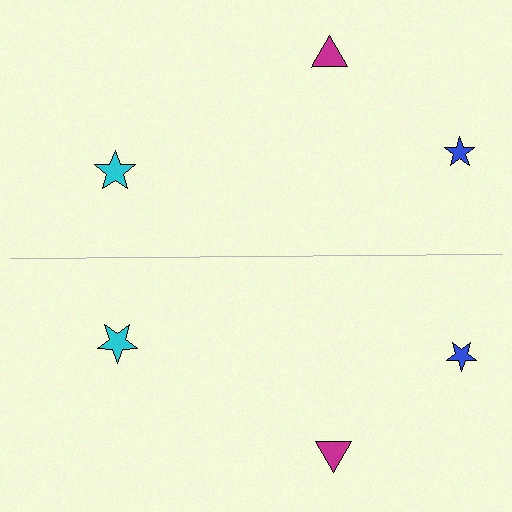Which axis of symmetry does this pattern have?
The pattern has a horizontal axis of symmetry running through the center of the image.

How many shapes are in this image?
There are 6 shapes in this image.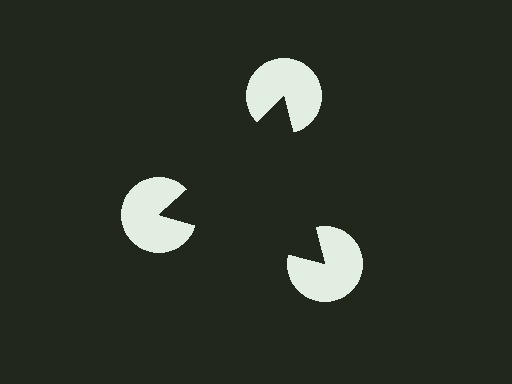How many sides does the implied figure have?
3 sides.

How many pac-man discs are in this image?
There are 3 — one at each vertex of the illusory triangle.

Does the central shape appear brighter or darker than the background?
It typically appears slightly darker than the background, even though no actual brightness change is drawn.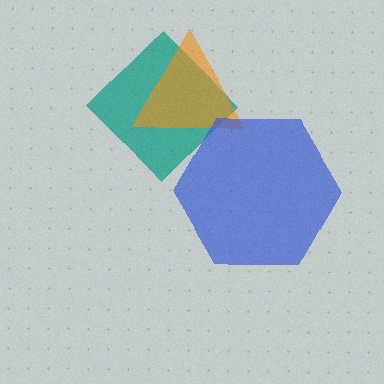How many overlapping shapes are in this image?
There are 3 overlapping shapes in the image.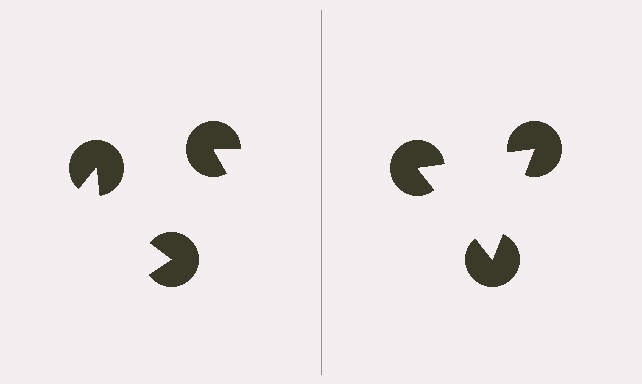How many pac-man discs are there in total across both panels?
6 — 3 on each side.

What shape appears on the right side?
An illusory triangle.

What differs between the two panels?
The pac-man discs are positioned identically on both sides; only the wedge orientations differ. On the right they align to a triangle; on the left they are misaligned.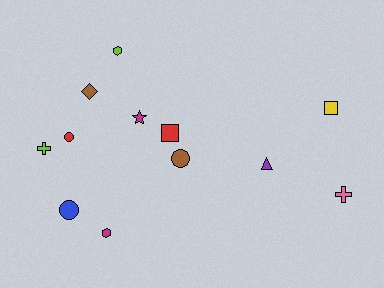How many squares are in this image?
There are 2 squares.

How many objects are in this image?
There are 12 objects.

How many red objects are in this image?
There are 2 red objects.